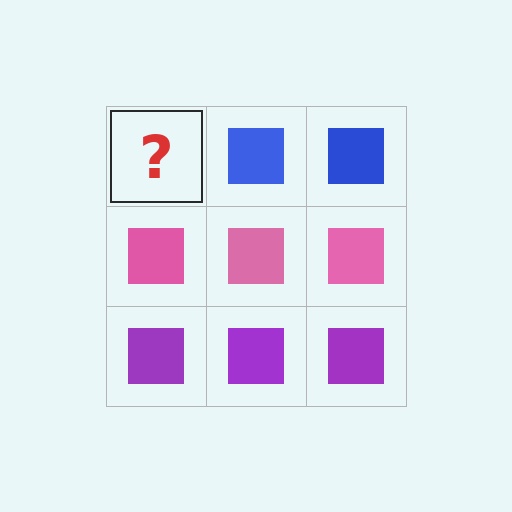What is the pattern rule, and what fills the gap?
The rule is that each row has a consistent color. The gap should be filled with a blue square.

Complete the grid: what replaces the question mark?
The question mark should be replaced with a blue square.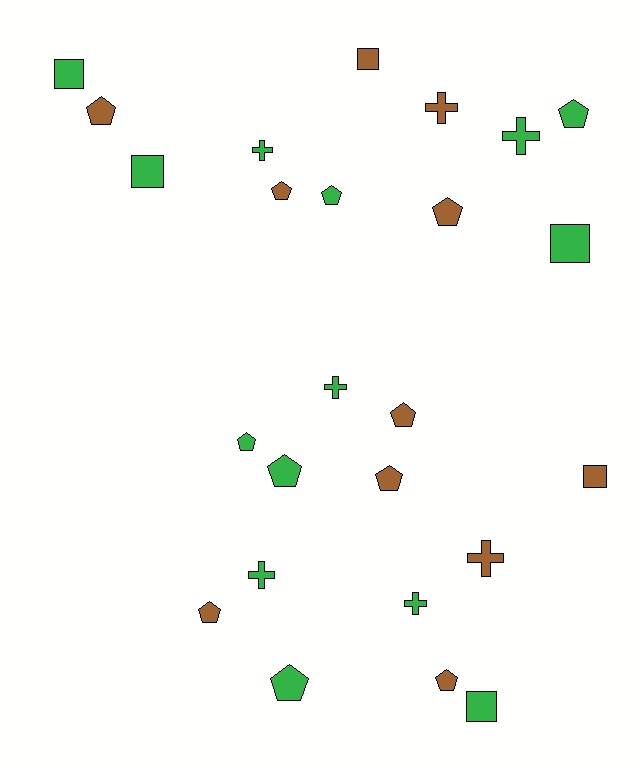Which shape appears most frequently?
Pentagon, with 12 objects.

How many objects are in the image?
There are 25 objects.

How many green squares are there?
There are 4 green squares.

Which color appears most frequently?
Green, with 14 objects.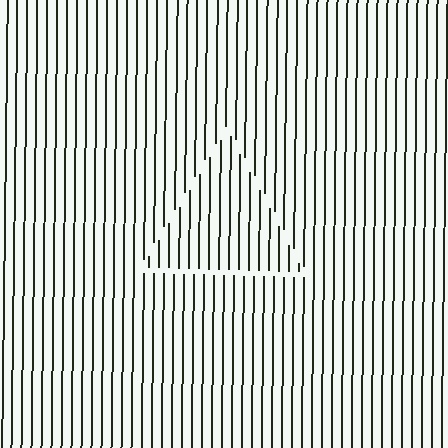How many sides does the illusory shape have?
3 sides — the line-ends trace a triangle.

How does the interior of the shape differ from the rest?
The interior of the shape contains the same grating, shifted by half a period — the contour is defined by the phase discontinuity where line-ends from the inner and outer gratings abut.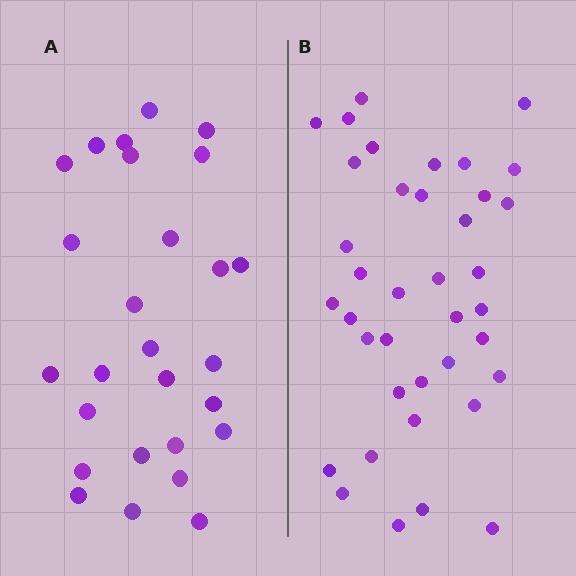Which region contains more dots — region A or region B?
Region B (the right region) has more dots.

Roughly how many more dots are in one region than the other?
Region B has roughly 12 or so more dots than region A.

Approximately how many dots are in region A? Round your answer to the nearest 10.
About 30 dots. (The exact count is 27, which rounds to 30.)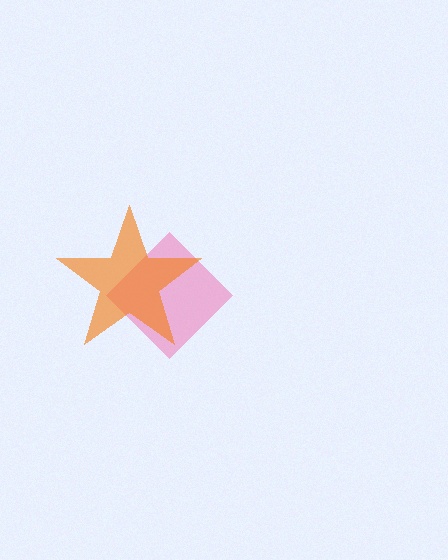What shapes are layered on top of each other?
The layered shapes are: a pink diamond, an orange star.